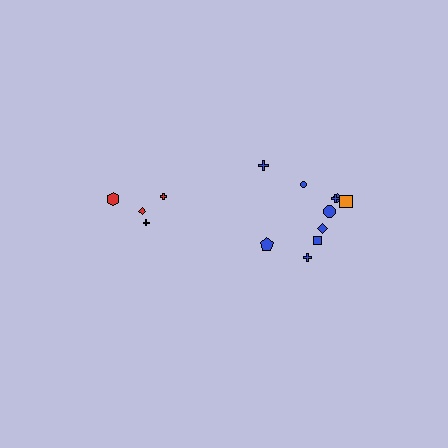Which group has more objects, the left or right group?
The right group.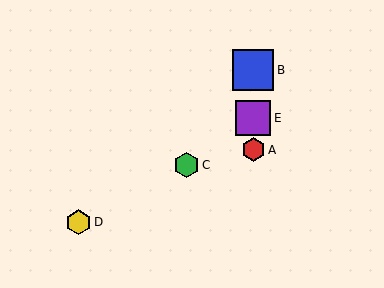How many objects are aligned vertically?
3 objects (A, B, E) are aligned vertically.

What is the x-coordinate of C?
Object C is at x≈186.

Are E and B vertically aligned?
Yes, both are at x≈253.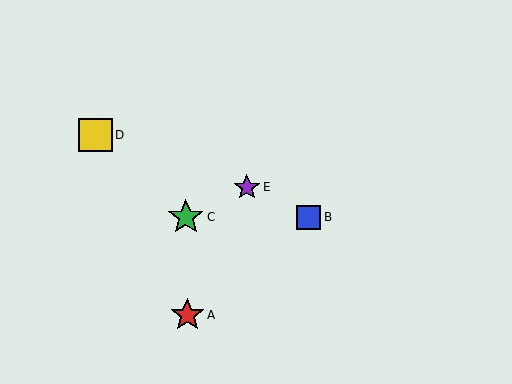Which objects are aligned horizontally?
Objects B, C are aligned horizontally.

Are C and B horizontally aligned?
Yes, both are at y≈217.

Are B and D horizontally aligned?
No, B is at y≈217 and D is at y≈135.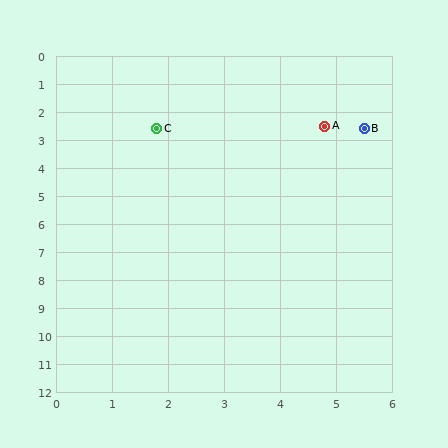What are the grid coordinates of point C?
Point C is at approximately (1.8, 2.6).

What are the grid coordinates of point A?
Point A is at approximately (4.8, 2.5).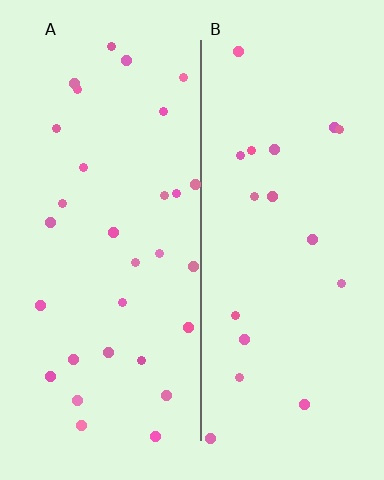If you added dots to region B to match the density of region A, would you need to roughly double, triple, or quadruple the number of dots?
Approximately double.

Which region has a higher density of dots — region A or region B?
A (the left).